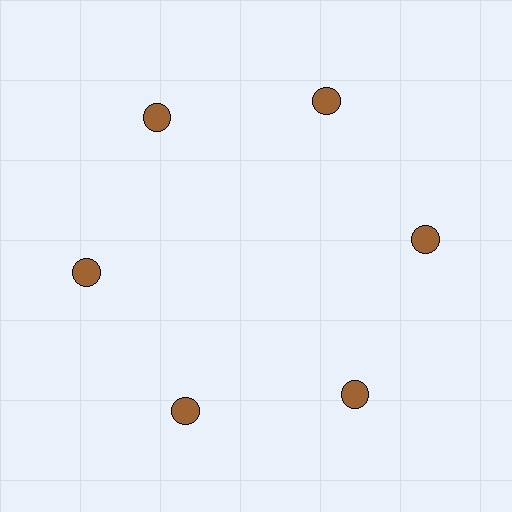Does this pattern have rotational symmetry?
Yes, this pattern has 6-fold rotational symmetry. It looks the same after rotating 60 degrees around the center.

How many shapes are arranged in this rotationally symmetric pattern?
There are 6 shapes, arranged in 6 groups of 1.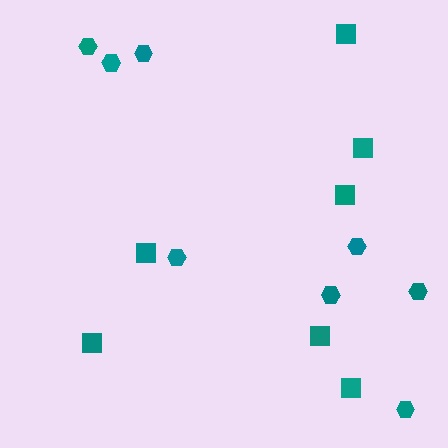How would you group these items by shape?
There are 2 groups: one group of hexagons (8) and one group of squares (7).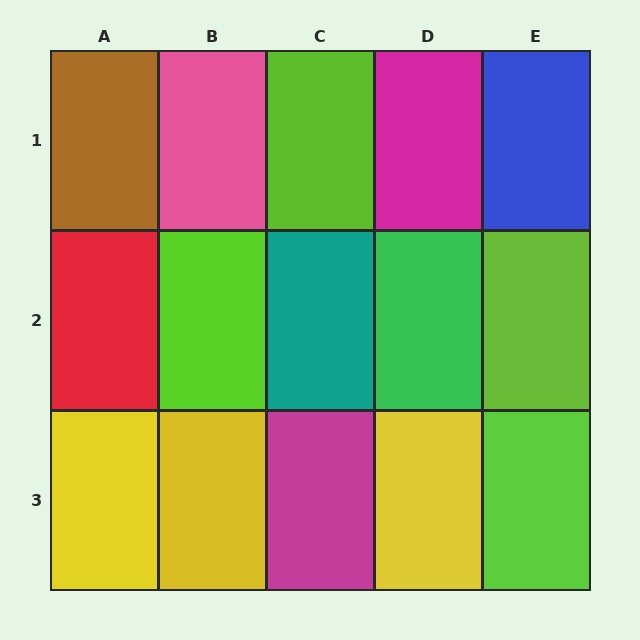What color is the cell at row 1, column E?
Blue.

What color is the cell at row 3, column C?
Magenta.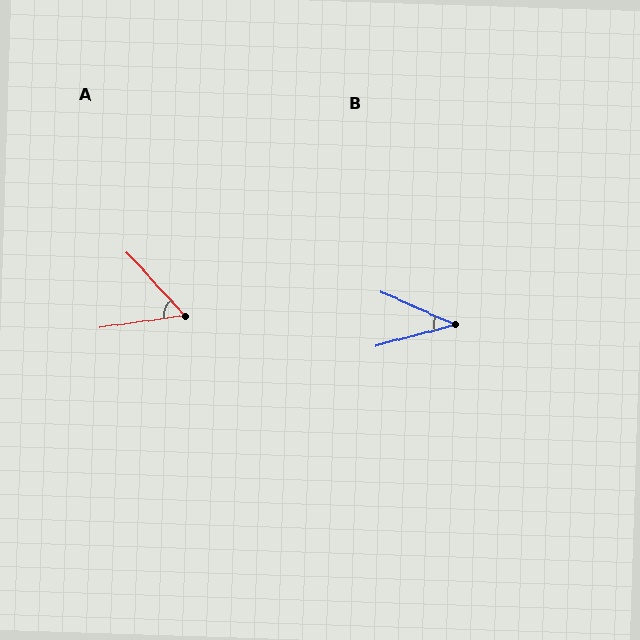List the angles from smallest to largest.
B (39°), A (55°).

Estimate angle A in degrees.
Approximately 55 degrees.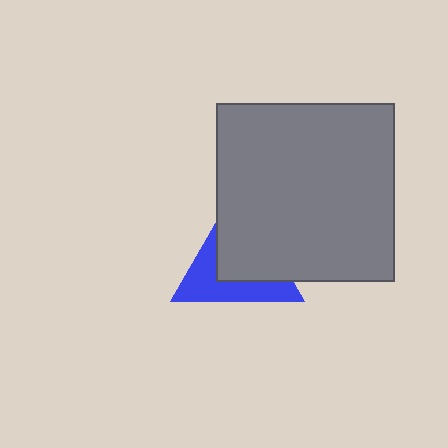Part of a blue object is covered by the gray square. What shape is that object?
It is a triangle.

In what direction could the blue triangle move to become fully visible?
The blue triangle could move toward the lower-left. That would shift it out from behind the gray square entirely.